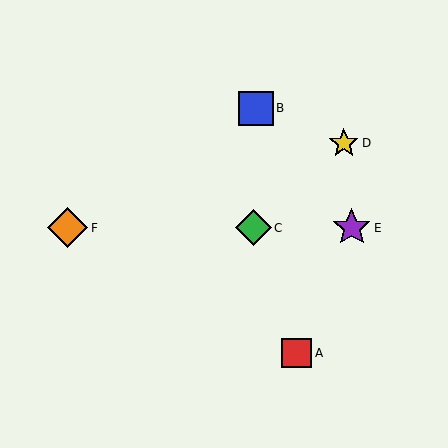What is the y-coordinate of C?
Object C is at y≈228.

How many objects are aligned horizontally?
3 objects (C, E, F) are aligned horizontally.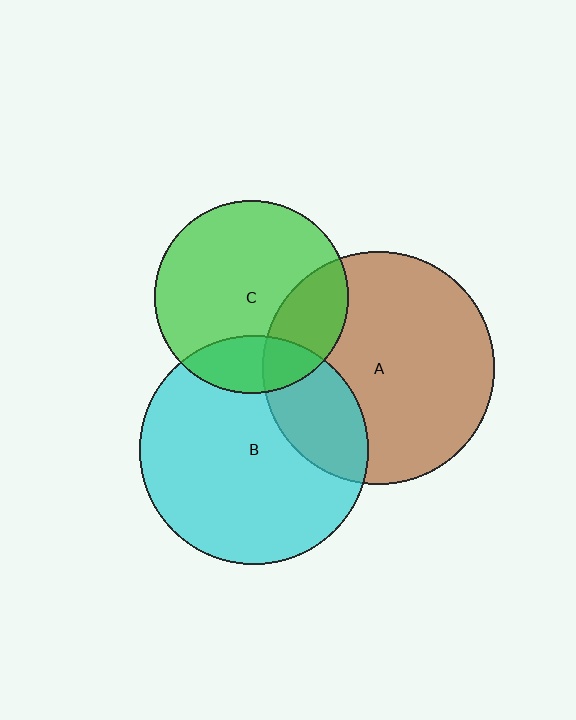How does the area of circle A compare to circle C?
Approximately 1.4 times.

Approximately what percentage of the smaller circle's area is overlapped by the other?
Approximately 20%.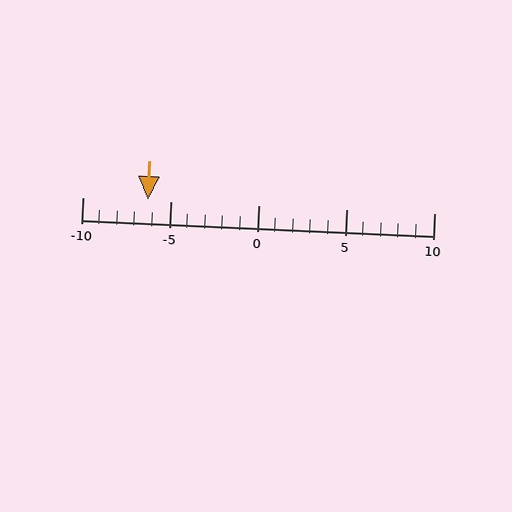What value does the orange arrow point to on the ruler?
The orange arrow points to approximately -6.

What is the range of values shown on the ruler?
The ruler shows values from -10 to 10.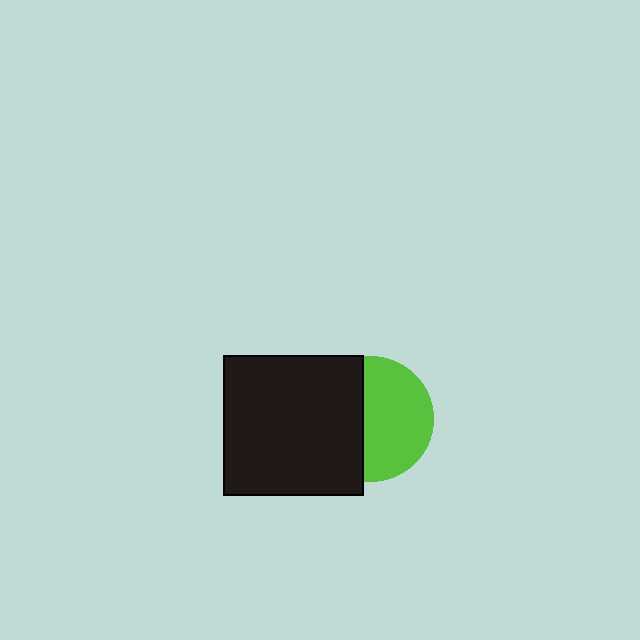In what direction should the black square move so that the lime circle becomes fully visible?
The black square should move left. That is the shortest direction to clear the overlap and leave the lime circle fully visible.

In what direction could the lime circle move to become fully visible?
The lime circle could move right. That would shift it out from behind the black square entirely.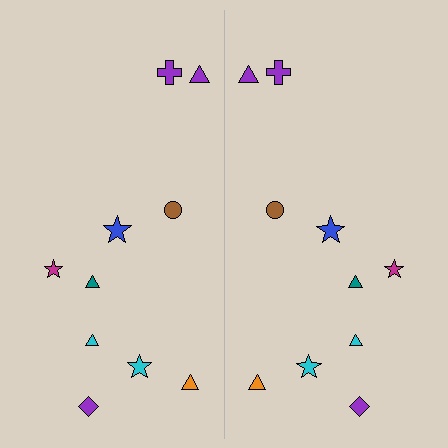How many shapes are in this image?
There are 20 shapes in this image.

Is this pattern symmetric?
Yes, this pattern has bilateral (reflection) symmetry.